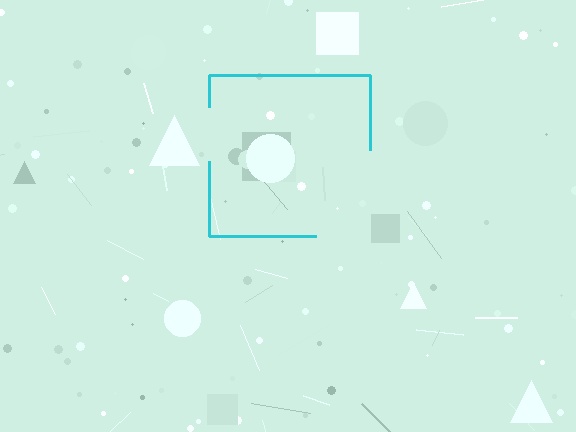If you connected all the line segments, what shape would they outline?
They would outline a square.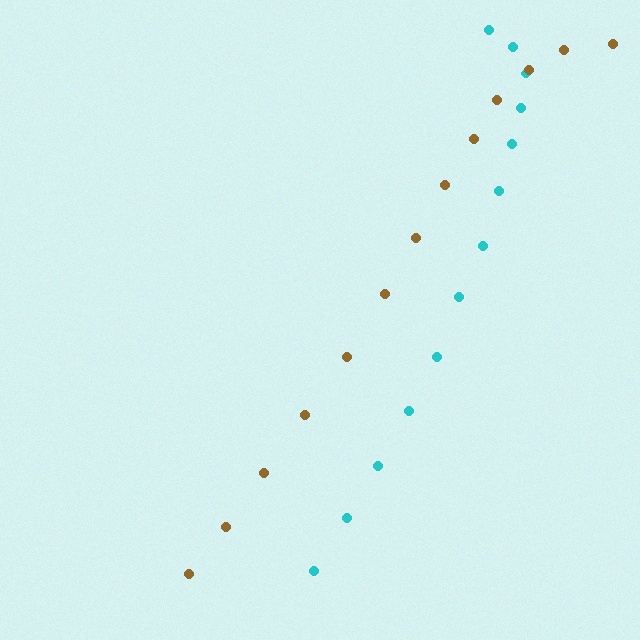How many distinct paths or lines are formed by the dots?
There are 2 distinct paths.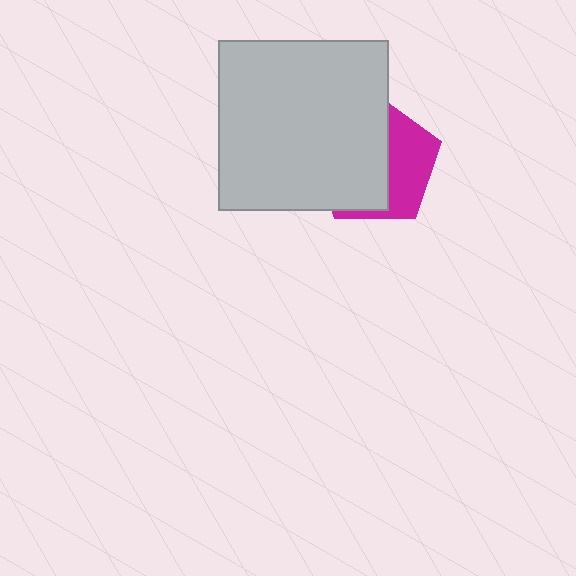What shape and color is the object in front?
The object in front is a light gray square.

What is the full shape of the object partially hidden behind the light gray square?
The partially hidden object is a magenta pentagon.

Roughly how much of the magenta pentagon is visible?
A small part of it is visible (roughly 39%).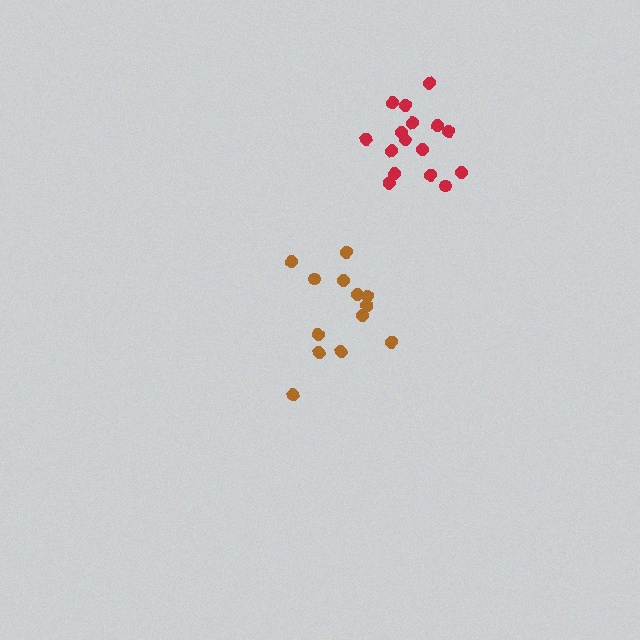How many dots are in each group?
Group 1: 13 dots, Group 2: 16 dots (29 total).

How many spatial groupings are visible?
There are 2 spatial groupings.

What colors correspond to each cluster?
The clusters are colored: brown, red.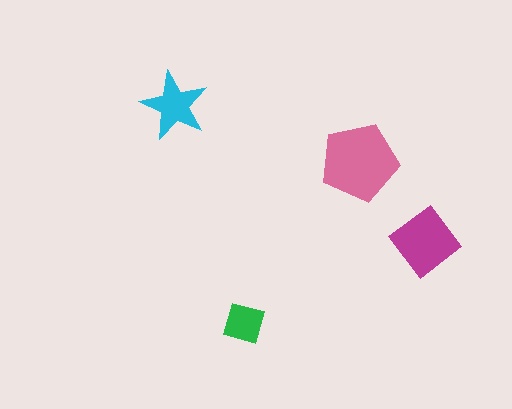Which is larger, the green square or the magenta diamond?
The magenta diamond.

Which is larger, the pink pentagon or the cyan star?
The pink pentagon.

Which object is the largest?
The pink pentagon.